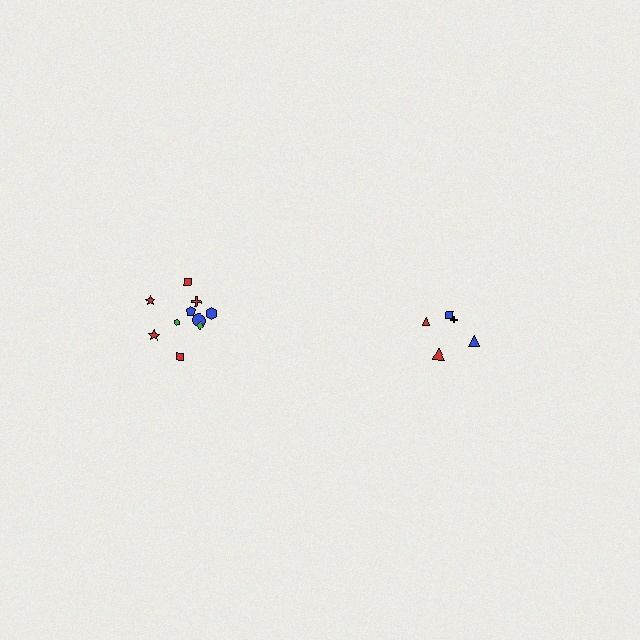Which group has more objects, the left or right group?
The left group.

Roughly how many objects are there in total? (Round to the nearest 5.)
Roughly 15 objects in total.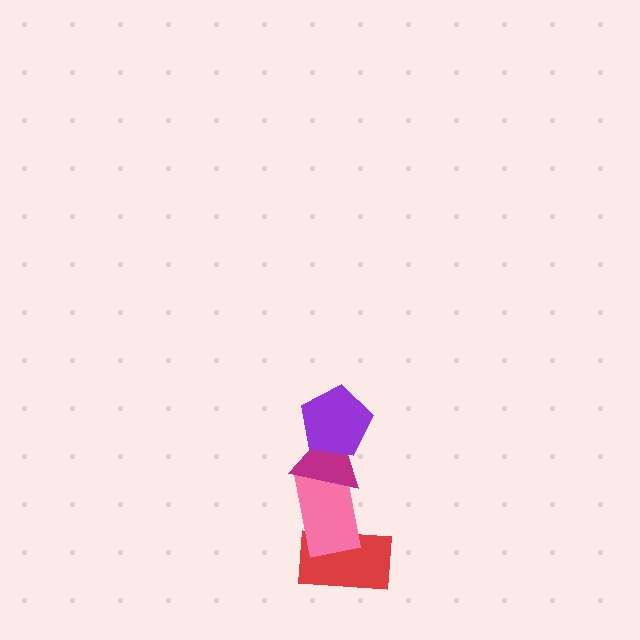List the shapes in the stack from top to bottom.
From top to bottom: the purple pentagon, the magenta triangle, the pink rectangle, the red rectangle.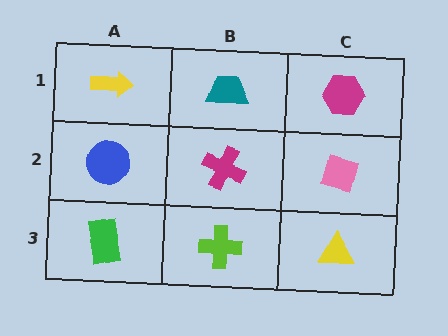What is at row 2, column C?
A pink diamond.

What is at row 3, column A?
A green rectangle.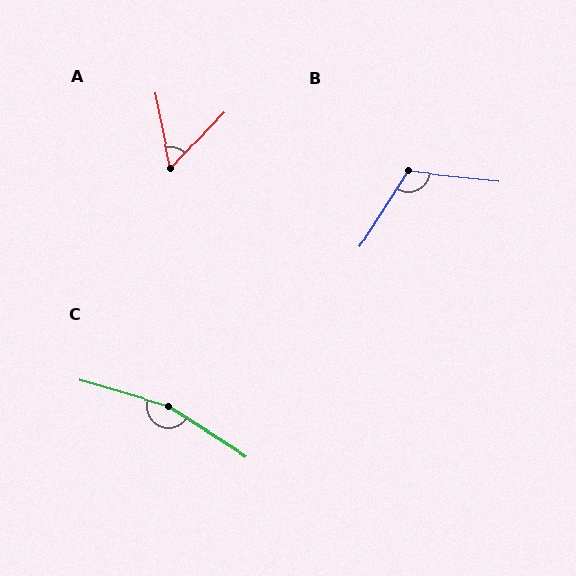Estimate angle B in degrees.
Approximately 117 degrees.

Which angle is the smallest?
A, at approximately 55 degrees.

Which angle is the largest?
C, at approximately 164 degrees.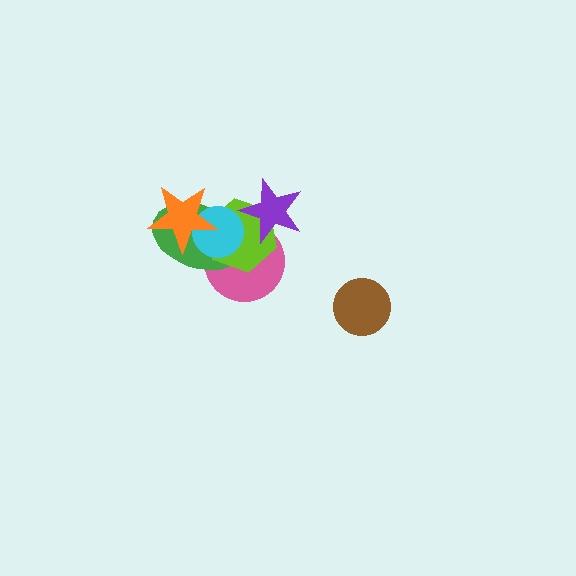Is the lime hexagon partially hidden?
Yes, it is partially covered by another shape.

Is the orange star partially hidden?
No, no other shape covers it.